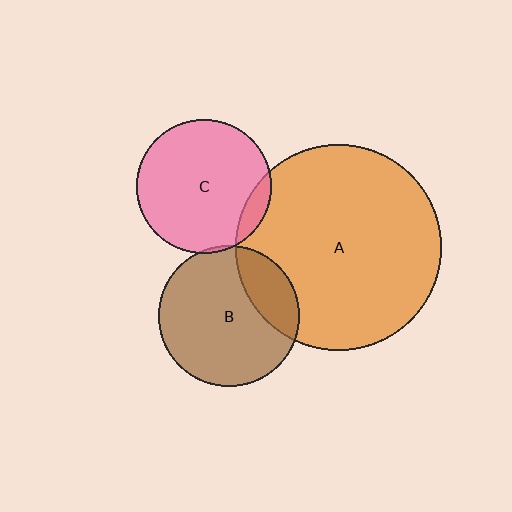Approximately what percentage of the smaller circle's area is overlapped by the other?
Approximately 20%.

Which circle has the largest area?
Circle A (orange).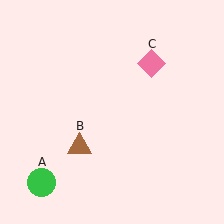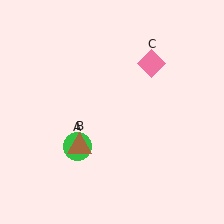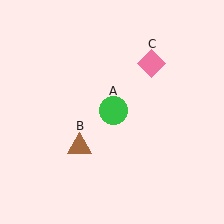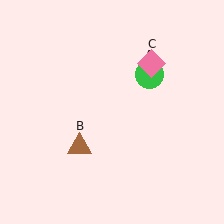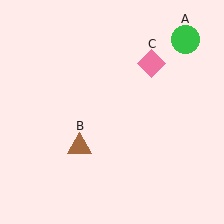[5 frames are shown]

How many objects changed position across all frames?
1 object changed position: green circle (object A).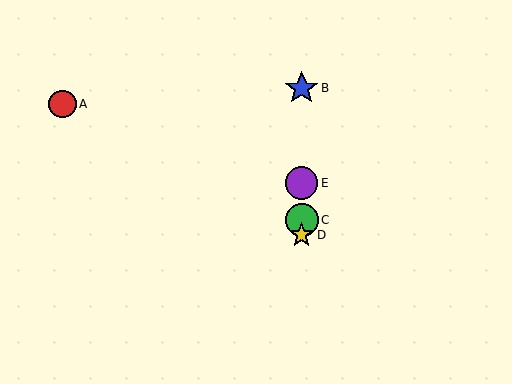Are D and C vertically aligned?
Yes, both are at x≈302.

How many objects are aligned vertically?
4 objects (B, C, D, E) are aligned vertically.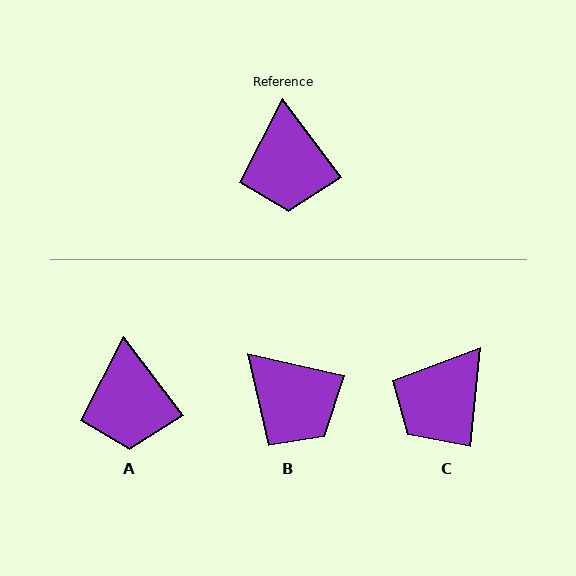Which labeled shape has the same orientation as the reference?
A.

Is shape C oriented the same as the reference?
No, it is off by about 43 degrees.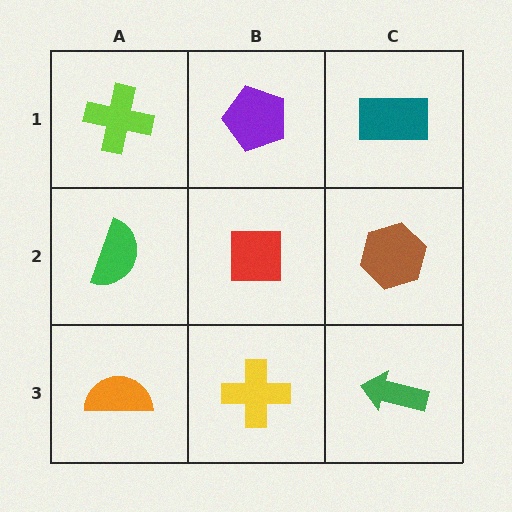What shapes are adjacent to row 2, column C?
A teal rectangle (row 1, column C), a green arrow (row 3, column C), a red square (row 2, column B).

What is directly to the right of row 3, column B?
A green arrow.